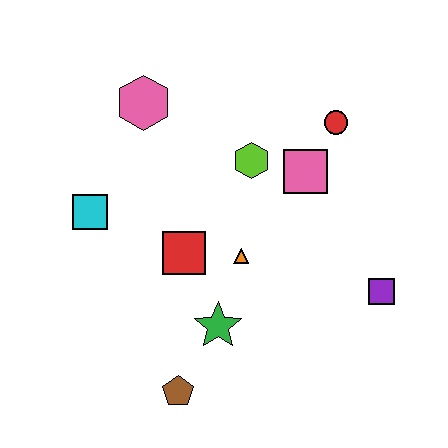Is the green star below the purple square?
Yes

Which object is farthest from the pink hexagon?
The purple square is farthest from the pink hexagon.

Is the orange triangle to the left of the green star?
No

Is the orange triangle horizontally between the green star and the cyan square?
No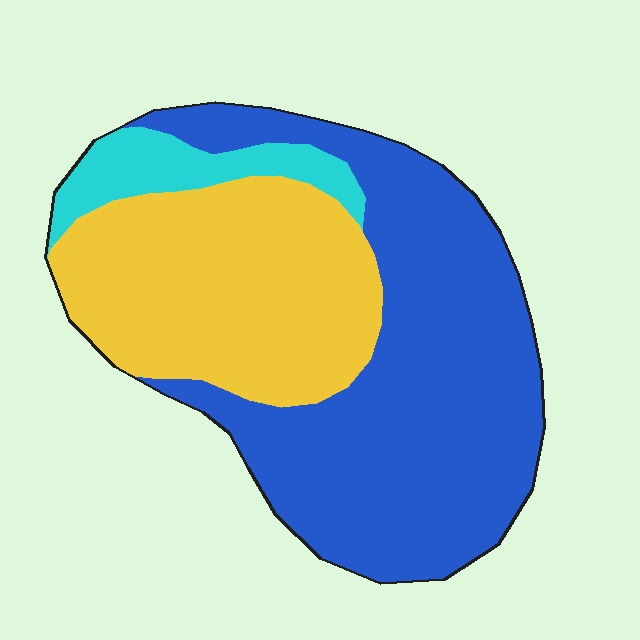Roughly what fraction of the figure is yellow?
Yellow takes up between a quarter and a half of the figure.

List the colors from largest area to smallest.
From largest to smallest: blue, yellow, cyan.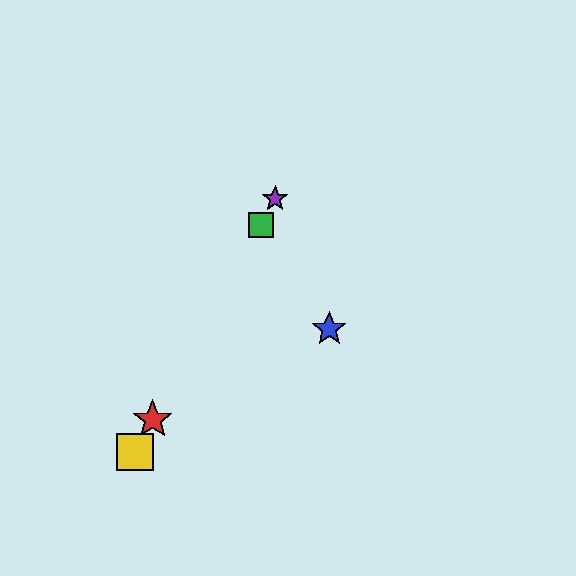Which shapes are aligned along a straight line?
The red star, the green square, the yellow square, the purple star are aligned along a straight line.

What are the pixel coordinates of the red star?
The red star is at (153, 420).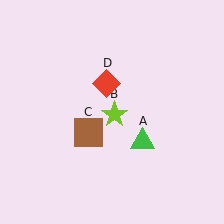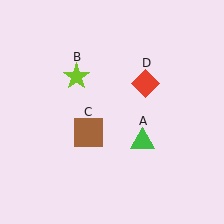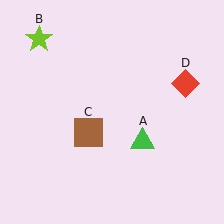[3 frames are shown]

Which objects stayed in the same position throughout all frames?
Green triangle (object A) and brown square (object C) remained stationary.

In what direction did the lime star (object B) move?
The lime star (object B) moved up and to the left.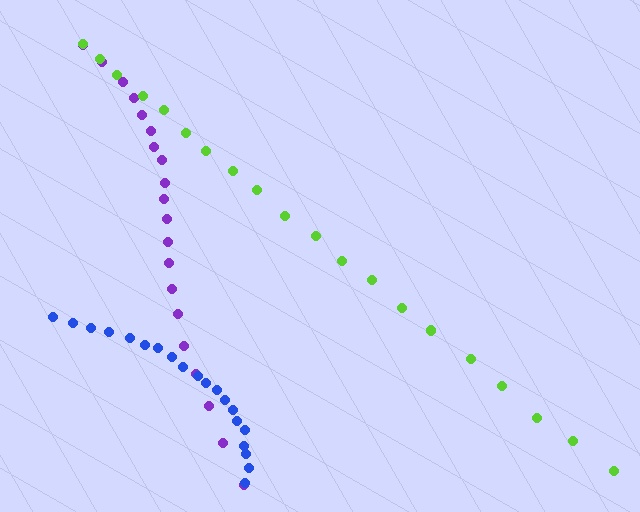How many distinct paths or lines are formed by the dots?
There are 3 distinct paths.